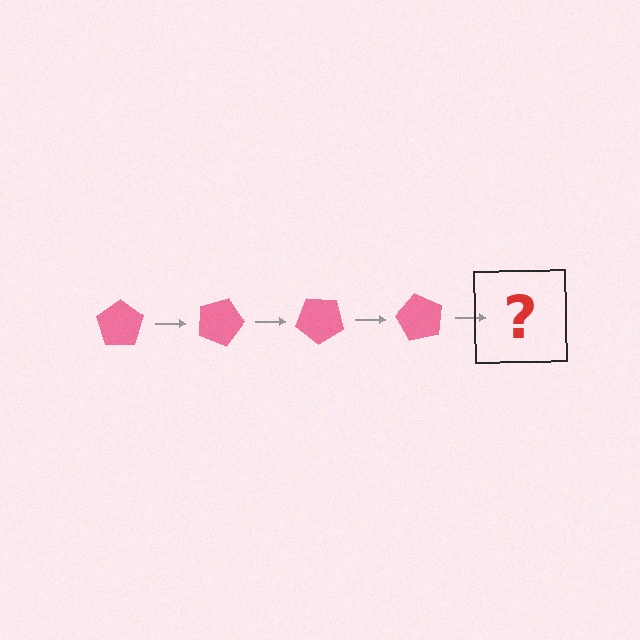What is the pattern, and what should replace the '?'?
The pattern is that the pentagon rotates 20 degrees each step. The '?' should be a pink pentagon rotated 80 degrees.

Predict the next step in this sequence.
The next step is a pink pentagon rotated 80 degrees.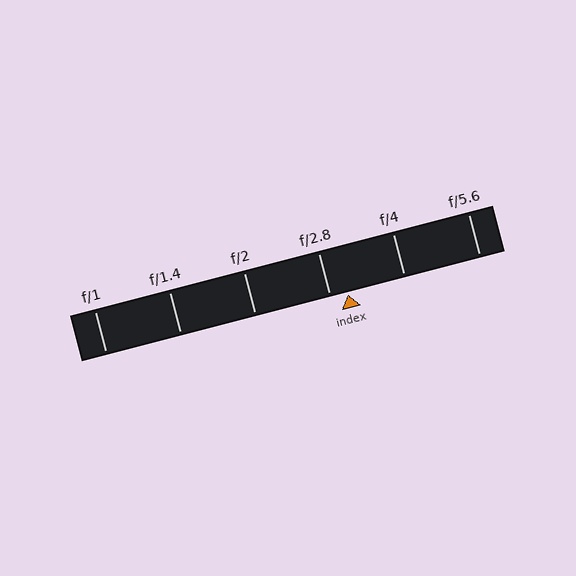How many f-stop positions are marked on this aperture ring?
There are 6 f-stop positions marked.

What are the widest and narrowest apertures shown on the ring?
The widest aperture shown is f/1 and the narrowest is f/5.6.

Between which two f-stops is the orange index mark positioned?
The index mark is between f/2.8 and f/4.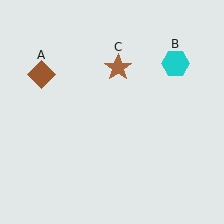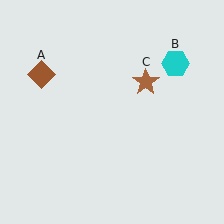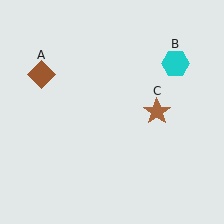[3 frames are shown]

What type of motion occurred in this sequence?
The brown star (object C) rotated clockwise around the center of the scene.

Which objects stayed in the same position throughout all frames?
Brown diamond (object A) and cyan hexagon (object B) remained stationary.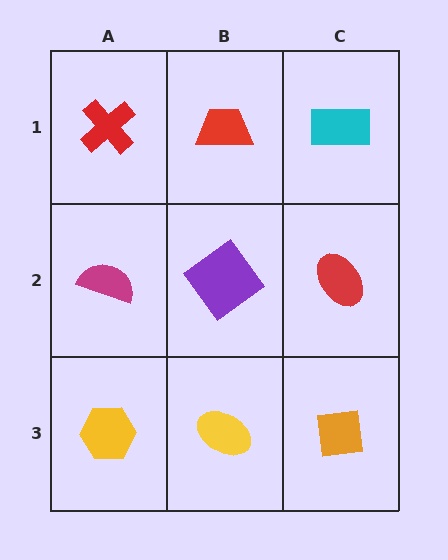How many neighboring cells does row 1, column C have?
2.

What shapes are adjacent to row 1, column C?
A red ellipse (row 2, column C), a red trapezoid (row 1, column B).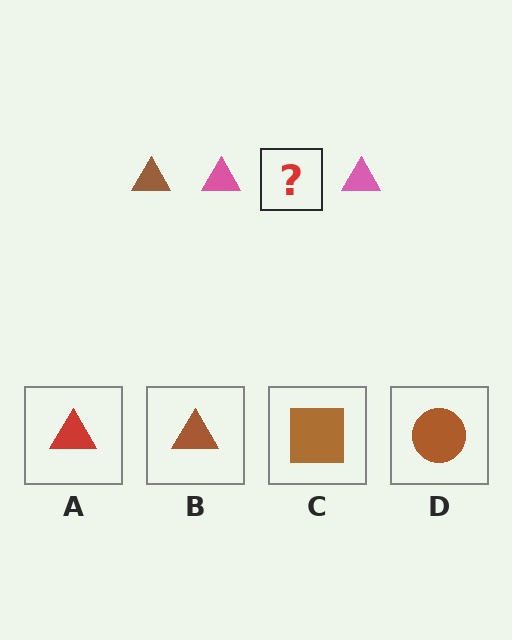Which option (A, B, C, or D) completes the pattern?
B.